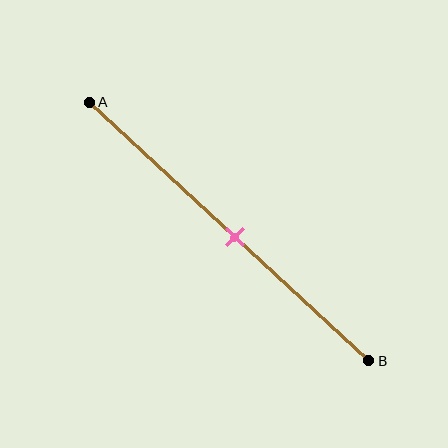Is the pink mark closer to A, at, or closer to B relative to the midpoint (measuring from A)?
The pink mark is approximately at the midpoint of segment AB.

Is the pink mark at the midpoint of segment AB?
Yes, the mark is approximately at the midpoint.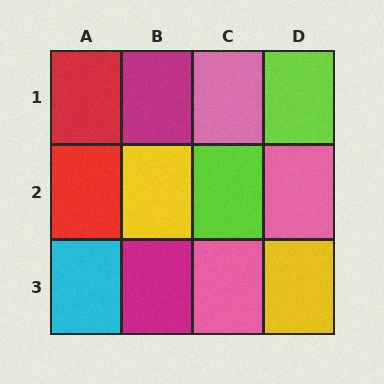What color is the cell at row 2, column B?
Yellow.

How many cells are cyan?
1 cell is cyan.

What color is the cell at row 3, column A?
Cyan.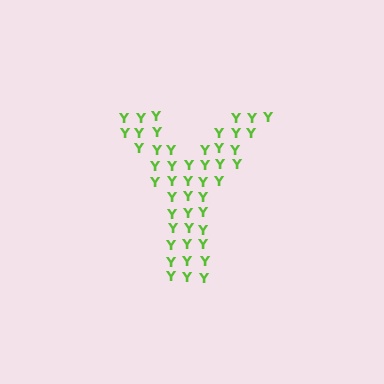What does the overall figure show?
The overall figure shows the letter Y.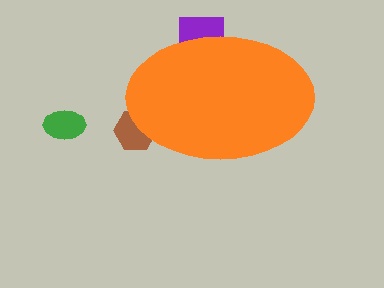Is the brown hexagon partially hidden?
Yes, the brown hexagon is partially hidden behind the orange ellipse.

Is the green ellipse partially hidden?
No, the green ellipse is fully visible.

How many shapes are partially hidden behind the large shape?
2 shapes are partially hidden.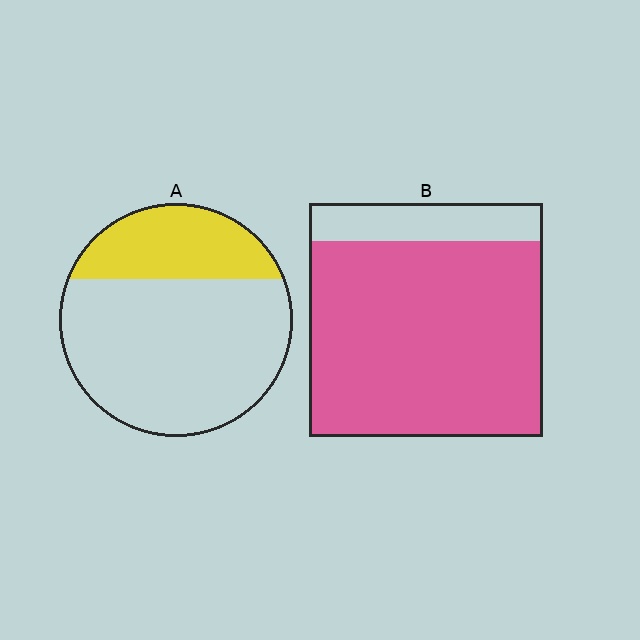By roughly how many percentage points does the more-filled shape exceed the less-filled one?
By roughly 55 percentage points (B over A).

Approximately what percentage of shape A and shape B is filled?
A is approximately 30% and B is approximately 85%.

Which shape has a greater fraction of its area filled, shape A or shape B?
Shape B.